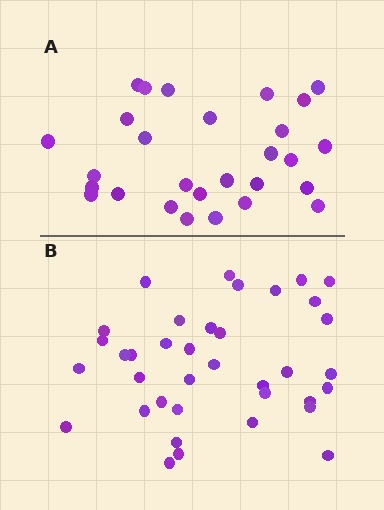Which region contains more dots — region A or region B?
Region B (the bottom region) has more dots.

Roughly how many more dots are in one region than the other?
Region B has roughly 8 or so more dots than region A.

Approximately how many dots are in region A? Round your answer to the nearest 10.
About 30 dots. (The exact count is 28, which rounds to 30.)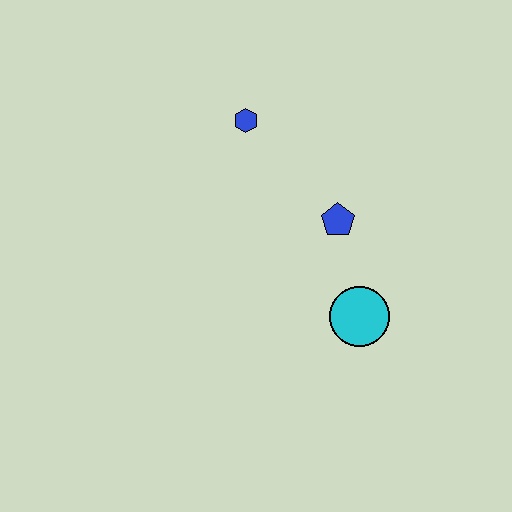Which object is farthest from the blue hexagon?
The cyan circle is farthest from the blue hexagon.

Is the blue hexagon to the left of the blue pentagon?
Yes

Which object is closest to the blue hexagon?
The blue pentagon is closest to the blue hexagon.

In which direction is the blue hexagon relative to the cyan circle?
The blue hexagon is above the cyan circle.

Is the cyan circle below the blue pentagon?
Yes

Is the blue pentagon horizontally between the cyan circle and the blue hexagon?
Yes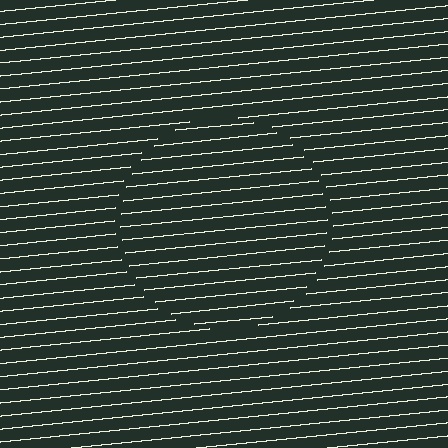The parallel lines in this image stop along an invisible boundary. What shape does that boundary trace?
An illusory circle. The interior of the shape contains the same grating, shifted by half a period — the contour is defined by the phase discontinuity where line-ends from the inner and outer gratings abut.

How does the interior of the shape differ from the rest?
The interior of the shape contains the same grating, shifted by half a period — the contour is defined by the phase discontinuity where line-ends from the inner and outer gratings abut.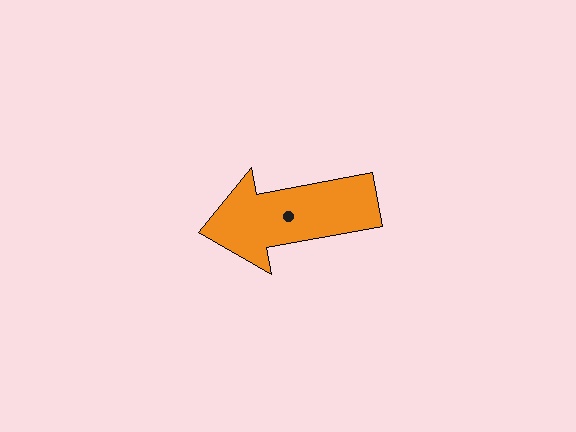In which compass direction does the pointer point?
West.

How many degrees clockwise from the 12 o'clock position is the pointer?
Approximately 259 degrees.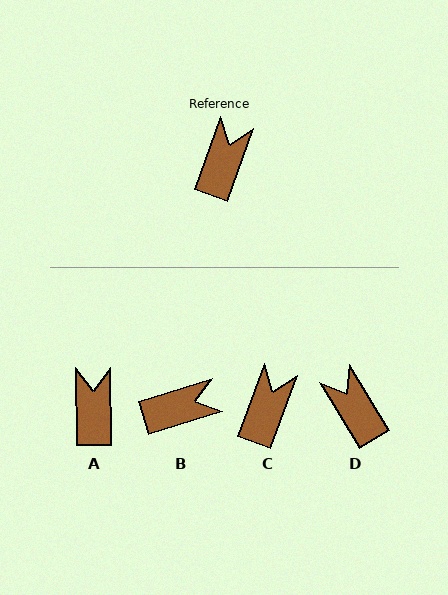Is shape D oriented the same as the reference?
No, it is off by about 51 degrees.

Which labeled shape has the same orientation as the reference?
C.